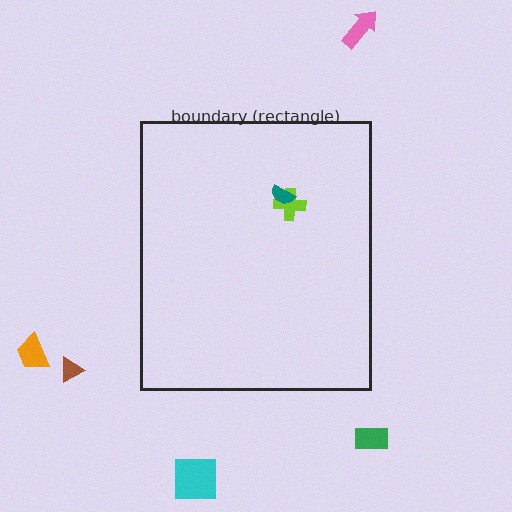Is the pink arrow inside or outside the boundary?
Outside.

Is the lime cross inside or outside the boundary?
Inside.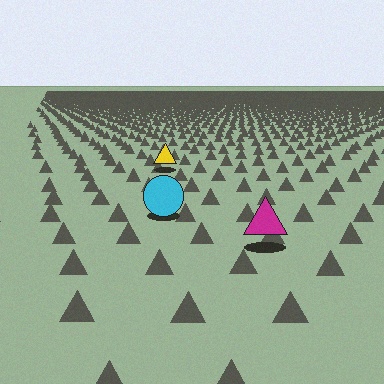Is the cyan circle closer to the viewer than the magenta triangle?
No. The magenta triangle is closer — you can tell from the texture gradient: the ground texture is coarser near it.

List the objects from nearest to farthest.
From nearest to farthest: the magenta triangle, the cyan circle, the yellow triangle.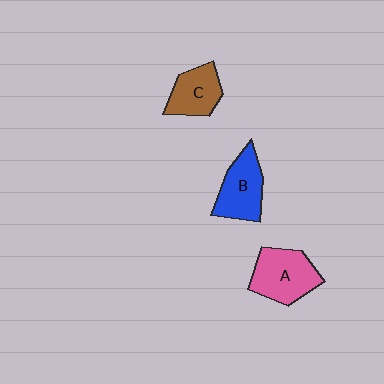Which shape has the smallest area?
Shape C (brown).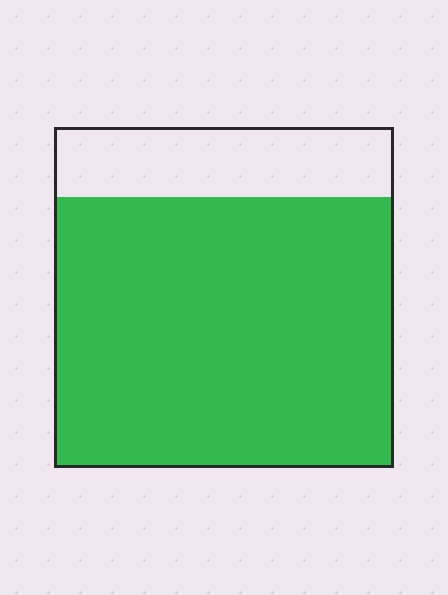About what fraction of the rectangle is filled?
About four fifths (4/5).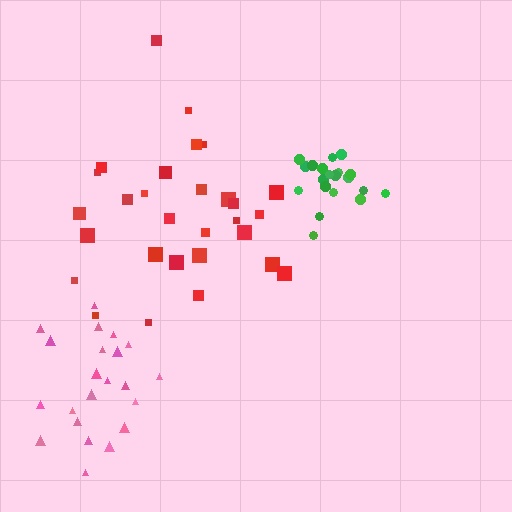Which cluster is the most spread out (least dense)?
Red.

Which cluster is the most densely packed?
Green.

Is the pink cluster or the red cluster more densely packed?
Pink.